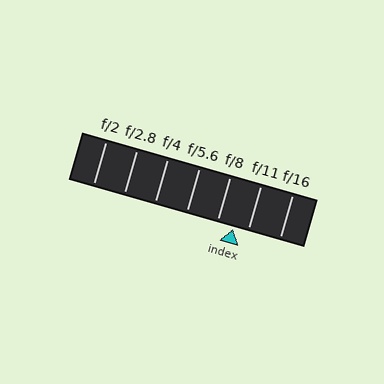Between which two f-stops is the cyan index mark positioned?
The index mark is between f/8 and f/11.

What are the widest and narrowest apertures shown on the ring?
The widest aperture shown is f/2 and the narrowest is f/16.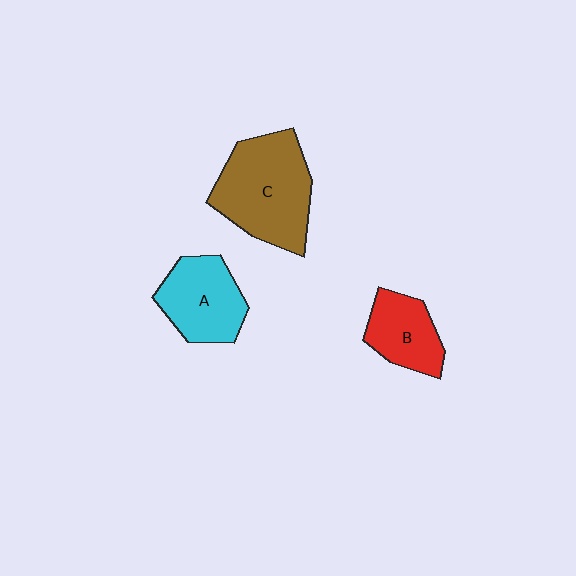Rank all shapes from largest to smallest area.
From largest to smallest: C (brown), A (cyan), B (red).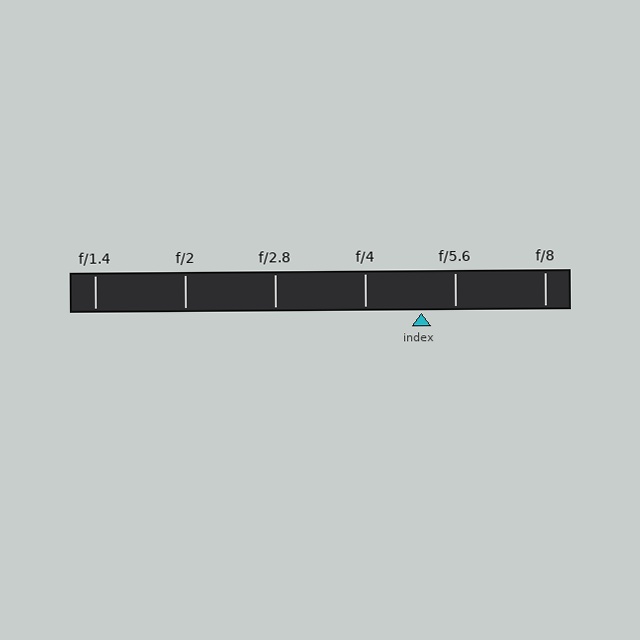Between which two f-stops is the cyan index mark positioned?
The index mark is between f/4 and f/5.6.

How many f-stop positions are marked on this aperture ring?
There are 6 f-stop positions marked.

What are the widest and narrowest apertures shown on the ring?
The widest aperture shown is f/1.4 and the narrowest is f/8.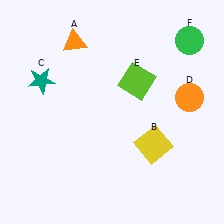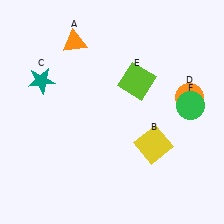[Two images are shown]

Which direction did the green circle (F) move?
The green circle (F) moved down.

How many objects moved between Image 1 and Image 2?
1 object moved between the two images.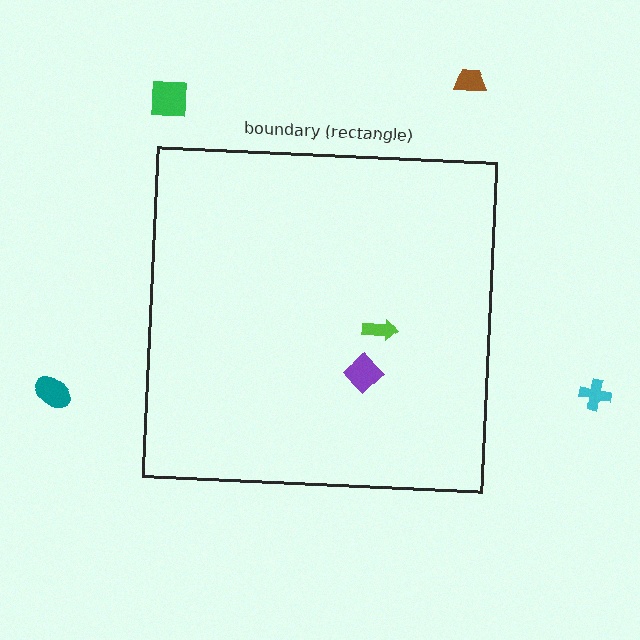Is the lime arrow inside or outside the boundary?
Inside.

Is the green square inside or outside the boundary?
Outside.